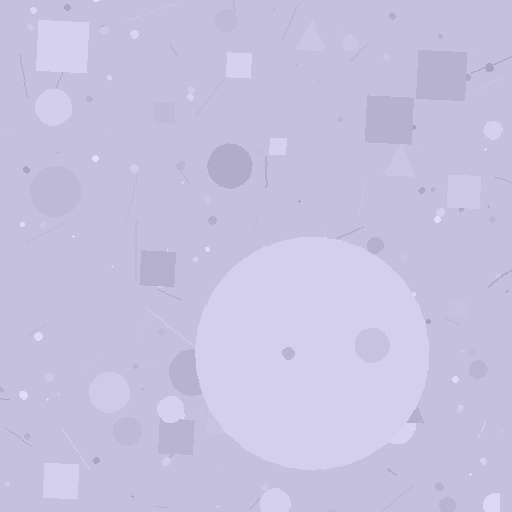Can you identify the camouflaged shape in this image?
The camouflaged shape is a circle.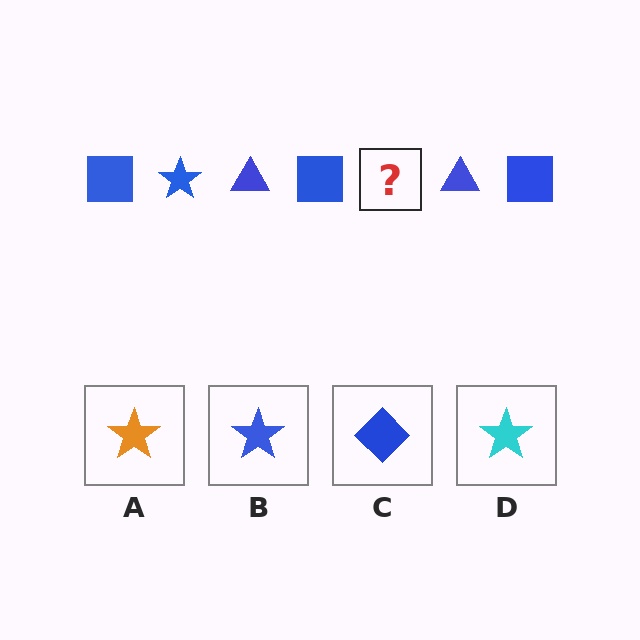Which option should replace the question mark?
Option B.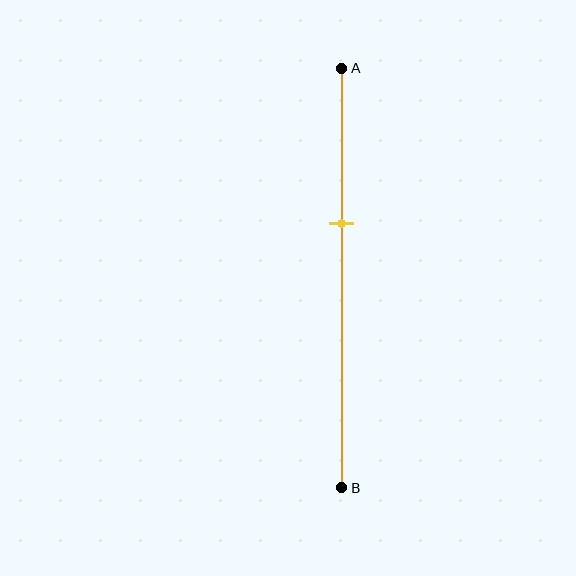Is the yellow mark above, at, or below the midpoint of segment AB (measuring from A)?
The yellow mark is above the midpoint of segment AB.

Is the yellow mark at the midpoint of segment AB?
No, the mark is at about 35% from A, not at the 50% midpoint.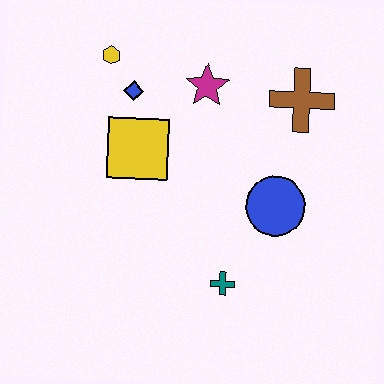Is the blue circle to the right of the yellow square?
Yes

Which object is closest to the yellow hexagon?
The blue diamond is closest to the yellow hexagon.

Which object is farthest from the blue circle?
The yellow hexagon is farthest from the blue circle.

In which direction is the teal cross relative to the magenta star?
The teal cross is below the magenta star.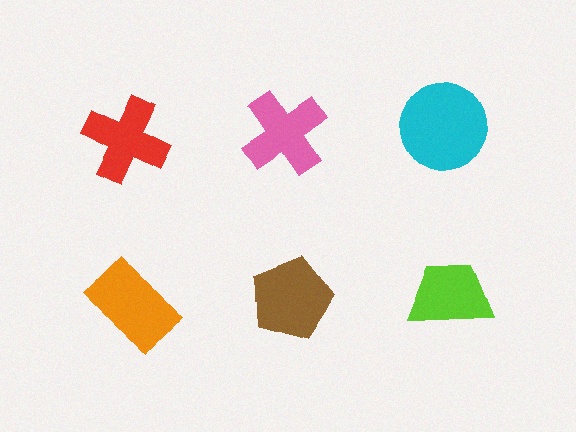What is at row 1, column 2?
A pink cross.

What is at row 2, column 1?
An orange rectangle.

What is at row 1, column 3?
A cyan circle.